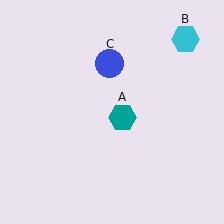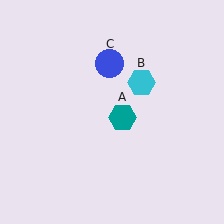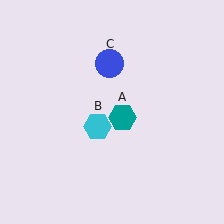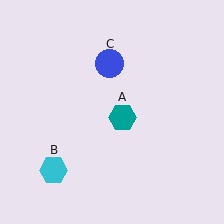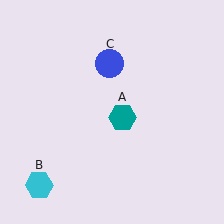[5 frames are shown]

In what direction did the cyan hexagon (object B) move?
The cyan hexagon (object B) moved down and to the left.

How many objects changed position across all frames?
1 object changed position: cyan hexagon (object B).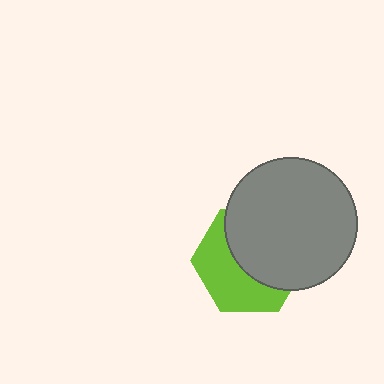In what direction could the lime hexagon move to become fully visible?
The lime hexagon could move toward the lower-left. That would shift it out from behind the gray circle entirely.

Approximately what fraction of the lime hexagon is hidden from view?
Roughly 54% of the lime hexagon is hidden behind the gray circle.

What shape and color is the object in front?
The object in front is a gray circle.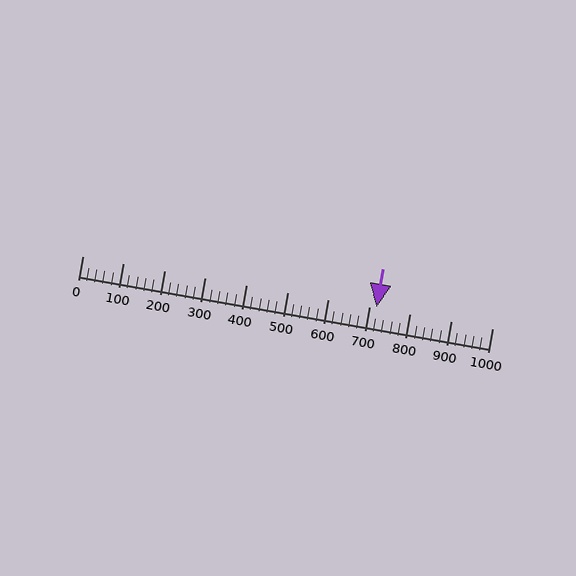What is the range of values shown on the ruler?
The ruler shows values from 0 to 1000.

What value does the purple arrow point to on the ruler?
The purple arrow points to approximately 718.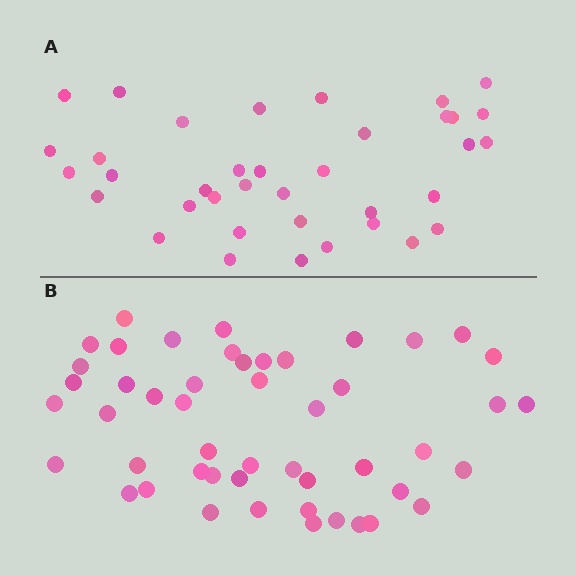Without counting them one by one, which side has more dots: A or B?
Region B (the bottom region) has more dots.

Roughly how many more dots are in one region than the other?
Region B has roughly 12 or so more dots than region A.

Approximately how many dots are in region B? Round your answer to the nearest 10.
About 50 dots. (The exact count is 49, which rounds to 50.)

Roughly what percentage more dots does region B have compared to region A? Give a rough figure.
About 30% more.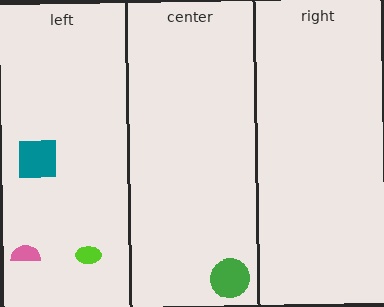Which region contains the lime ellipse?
The left region.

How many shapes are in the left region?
3.